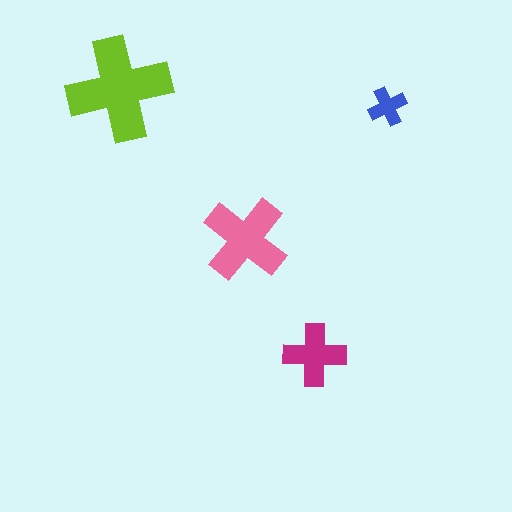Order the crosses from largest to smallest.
the lime one, the pink one, the magenta one, the blue one.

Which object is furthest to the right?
The blue cross is rightmost.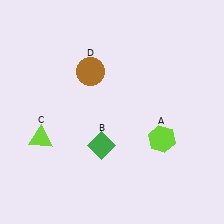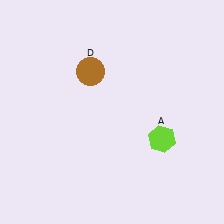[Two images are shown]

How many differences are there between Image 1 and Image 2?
There are 2 differences between the two images.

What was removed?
The green diamond (B), the lime triangle (C) were removed in Image 2.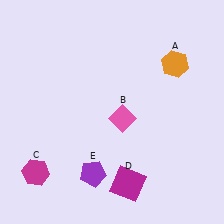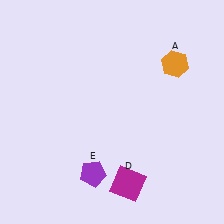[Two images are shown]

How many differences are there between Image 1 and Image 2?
There are 2 differences between the two images.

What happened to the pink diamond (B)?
The pink diamond (B) was removed in Image 2. It was in the bottom-right area of Image 1.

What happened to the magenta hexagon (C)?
The magenta hexagon (C) was removed in Image 2. It was in the bottom-left area of Image 1.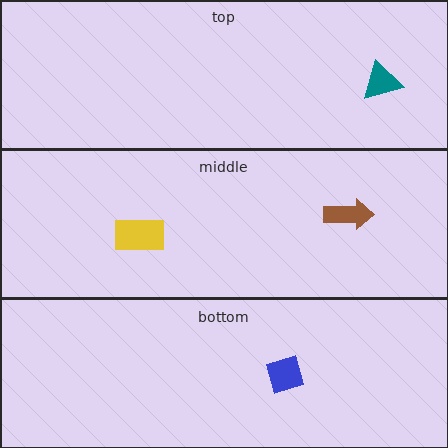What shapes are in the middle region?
The yellow rectangle, the brown arrow.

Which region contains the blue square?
The bottom region.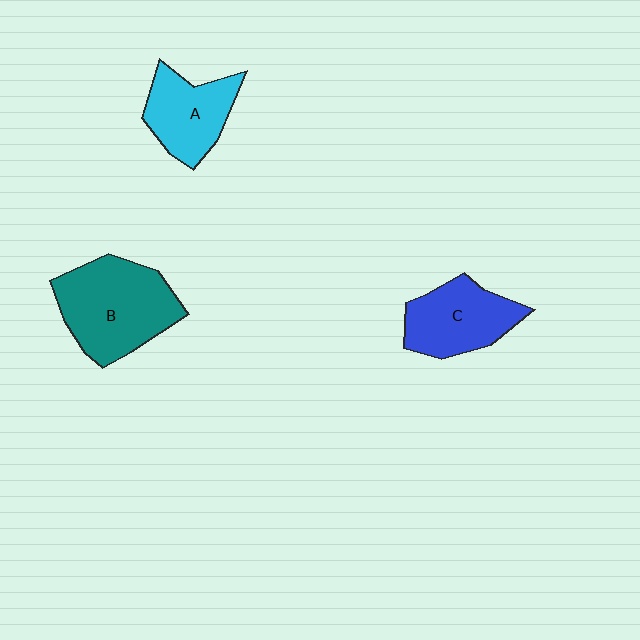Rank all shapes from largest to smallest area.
From largest to smallest: B (teal), C (blue), A (cyan).